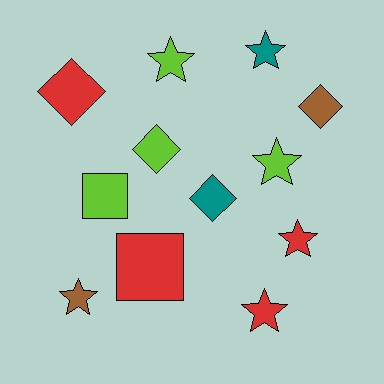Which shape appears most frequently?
Star, with 6 objects.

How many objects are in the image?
There are 12 objects.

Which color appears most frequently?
Red, with 4 objects.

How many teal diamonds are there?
There is 1 teal diamond.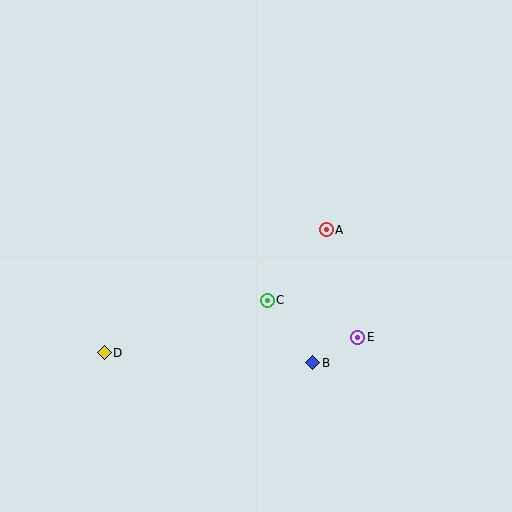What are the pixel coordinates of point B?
Point B is at (313, 363).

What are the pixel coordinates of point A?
Point A is at (326, 230).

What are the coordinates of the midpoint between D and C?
The midpoint between D and C is at (186, 326).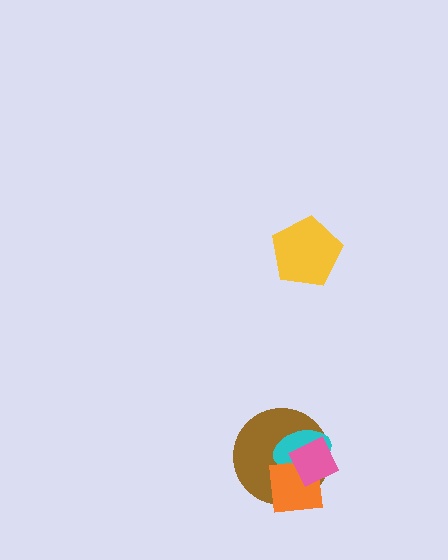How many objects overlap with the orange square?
3 objects overlap with the orange square.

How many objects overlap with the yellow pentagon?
0 objects overlap with the yellow pentagon.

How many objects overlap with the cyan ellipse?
3 objects overlap with the cyan ellipse.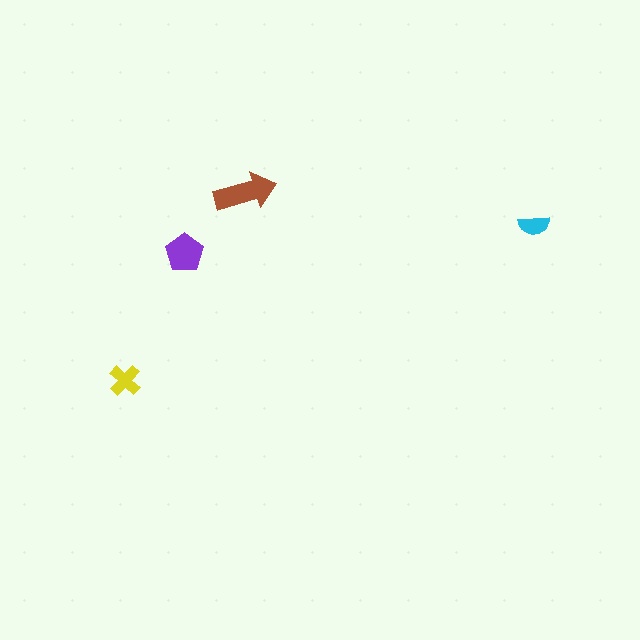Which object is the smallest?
The cyan semicircle.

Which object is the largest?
The brown arrow.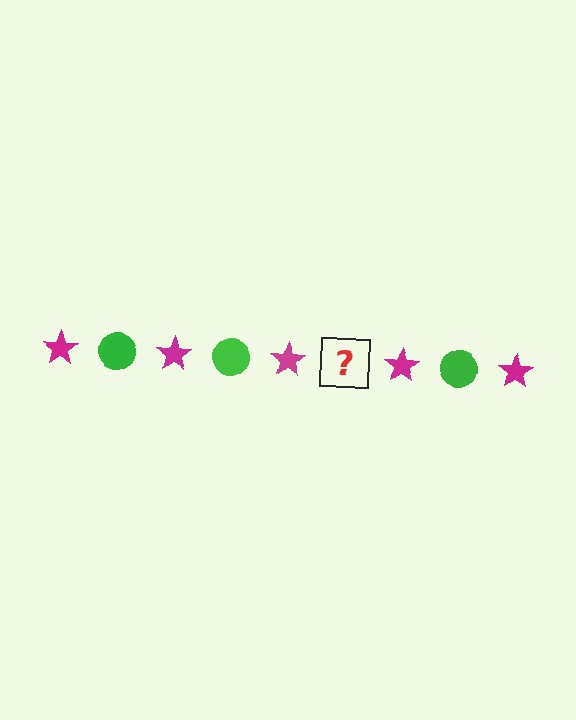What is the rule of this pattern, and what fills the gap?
The rule is that the pattern alternates between magenta star and green circle. The gap should be filled with a green circle.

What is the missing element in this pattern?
The missing element is a green circle.